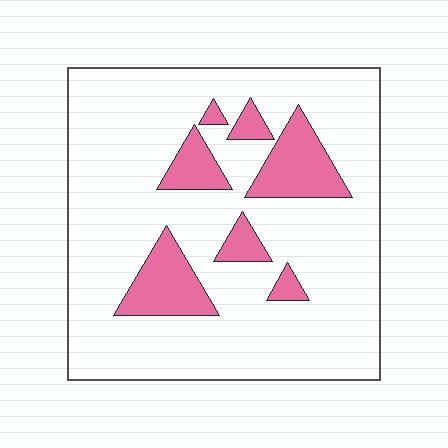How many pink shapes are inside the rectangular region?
7.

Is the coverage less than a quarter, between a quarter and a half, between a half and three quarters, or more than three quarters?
Less than a quarter.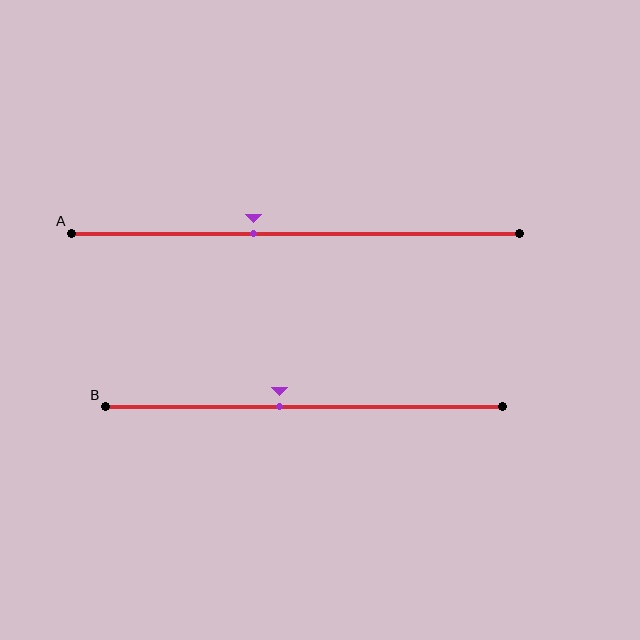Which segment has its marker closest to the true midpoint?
Segment B has its marker closest to the true midpoint.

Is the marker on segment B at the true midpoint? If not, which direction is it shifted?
No, the marker on segment B is shifted to the left by about 6% of the segment length.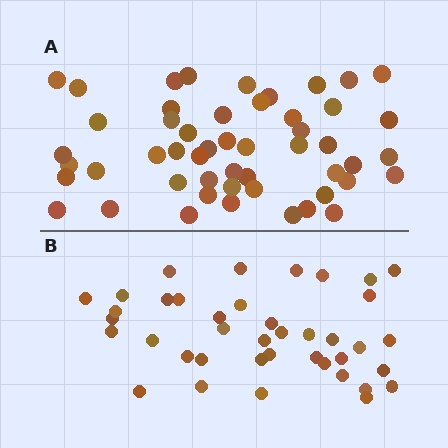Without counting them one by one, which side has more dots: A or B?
Region A (the top region) has more dots.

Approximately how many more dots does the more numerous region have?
Region A has roughly 12 or so more dots than region B.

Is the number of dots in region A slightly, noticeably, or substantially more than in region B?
Region A has noticeably more, but not dramatically so. The ratio is roughly 1.3 to 1.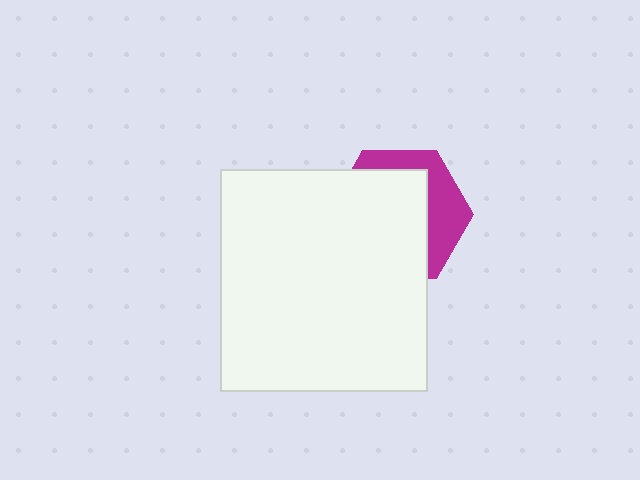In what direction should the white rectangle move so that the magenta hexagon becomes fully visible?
The white rectangle should move toward the lower-left. That is the shortest direction to clear the overlap and leave the magenta hexagon fully visible.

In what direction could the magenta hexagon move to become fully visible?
The magenta hexagon could move toward the upper-right. That would shift it out from behind the white rectangle entirely.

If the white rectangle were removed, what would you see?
You would see the complete magenta hexagon.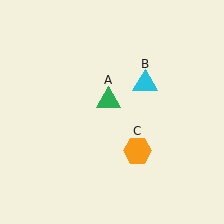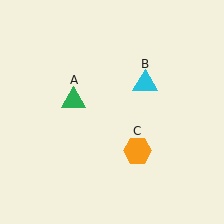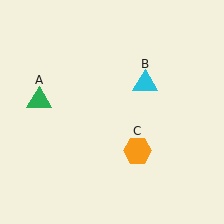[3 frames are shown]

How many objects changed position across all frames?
1 object changed position: green triangle (object A).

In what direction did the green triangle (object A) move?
The green triangle (object A) moved left.